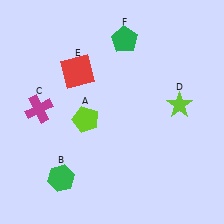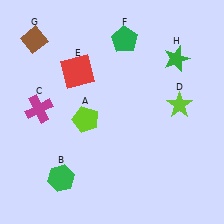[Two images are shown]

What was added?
A brown diamond (G), a green star (H) were added in Image 2.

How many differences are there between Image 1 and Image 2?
There are 2 differences between the two images.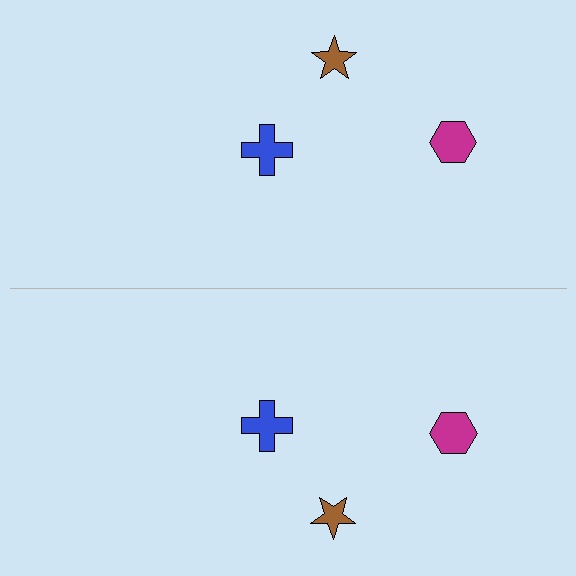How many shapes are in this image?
There are 6 shapes in this image.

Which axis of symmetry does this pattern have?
The pattern has a horizontal axis of symmetry running through the center of the image.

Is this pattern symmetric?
Yes, this pattern has bilateral (reflection) symmetry.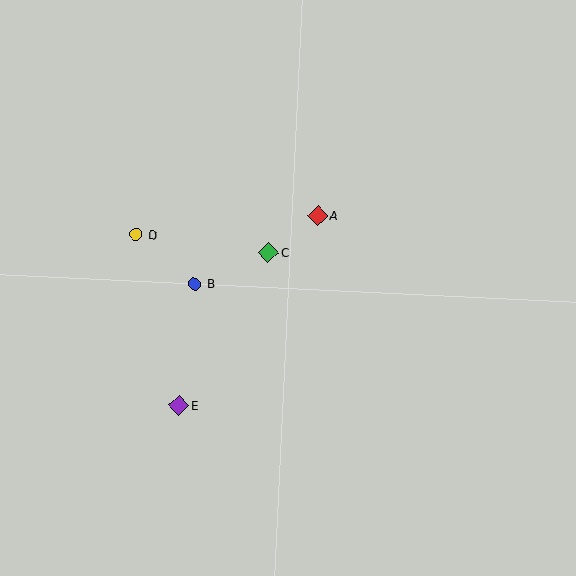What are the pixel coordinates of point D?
Point D is at (136, 234).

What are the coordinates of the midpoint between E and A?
The midpoint between E and A is at (248, 310).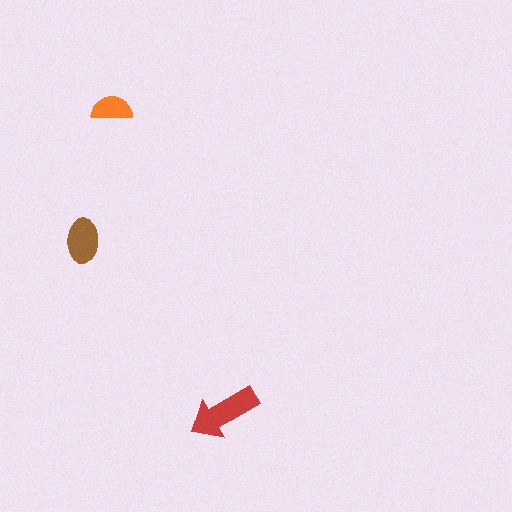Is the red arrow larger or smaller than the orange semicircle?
Larger.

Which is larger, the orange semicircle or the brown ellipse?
The brown ellipse.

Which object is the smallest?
The orange semicircle.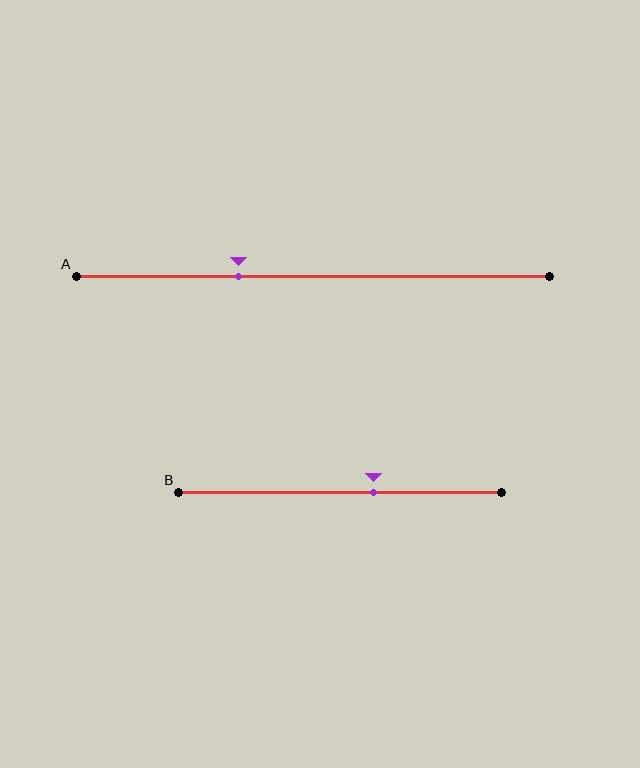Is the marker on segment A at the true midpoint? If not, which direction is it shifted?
No, the marker on segment A is shifted to the left by about 16% of the segment length.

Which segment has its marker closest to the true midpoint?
Segment B has its marker closest to the true midpoint.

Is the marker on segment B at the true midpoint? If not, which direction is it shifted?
No, the marker on segment B is shifted to the right by about 10% of the segment length.